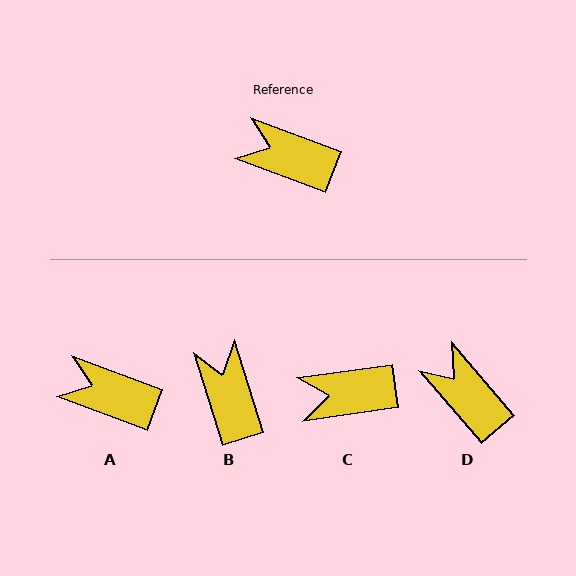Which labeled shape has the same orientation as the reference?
A.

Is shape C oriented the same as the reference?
No, it is off by about 28 degrees.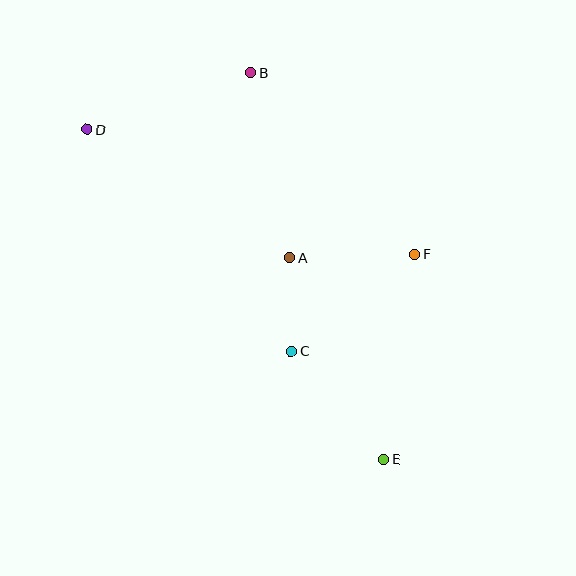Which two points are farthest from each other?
Points D and E are farthest from each other.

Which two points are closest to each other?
Points A and C are closest to each other.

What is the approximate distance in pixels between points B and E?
The distance between B and E is approximately 409 pixels.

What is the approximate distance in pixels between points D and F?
The distance between D and F is approximately 350 pixels.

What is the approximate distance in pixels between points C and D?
The distance between C and D is approximately 302 pixels.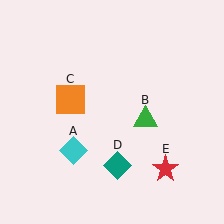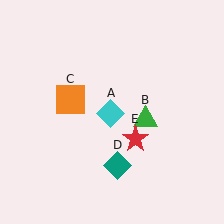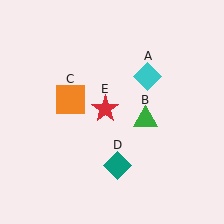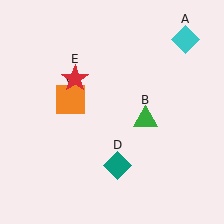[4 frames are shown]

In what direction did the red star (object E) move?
The red star (object E) moved up and to the left.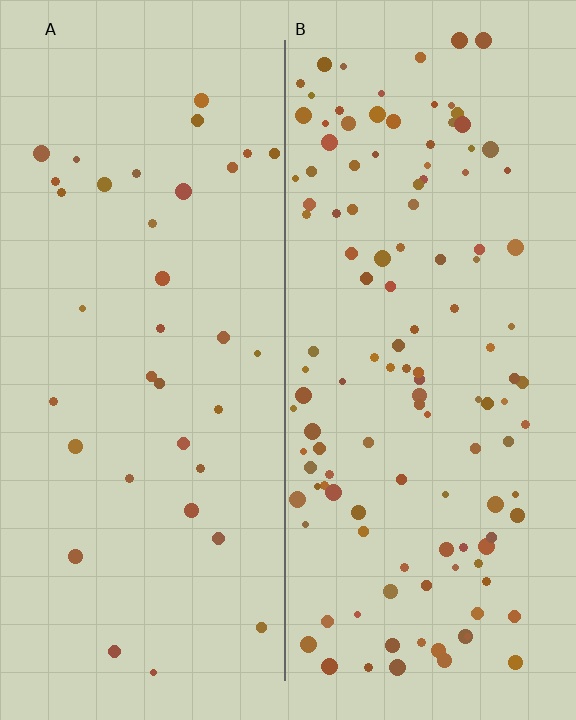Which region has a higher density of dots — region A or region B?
B (the right).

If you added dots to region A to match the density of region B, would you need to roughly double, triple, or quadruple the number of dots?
Approximately quadruple.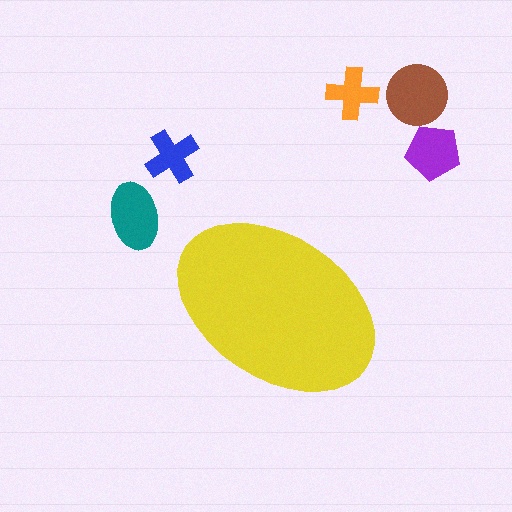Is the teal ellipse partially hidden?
No, the teal ellipse is fully visible.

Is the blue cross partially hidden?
No, the blue cross is fully visible.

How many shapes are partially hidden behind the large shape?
0 shapes are partially hidden.